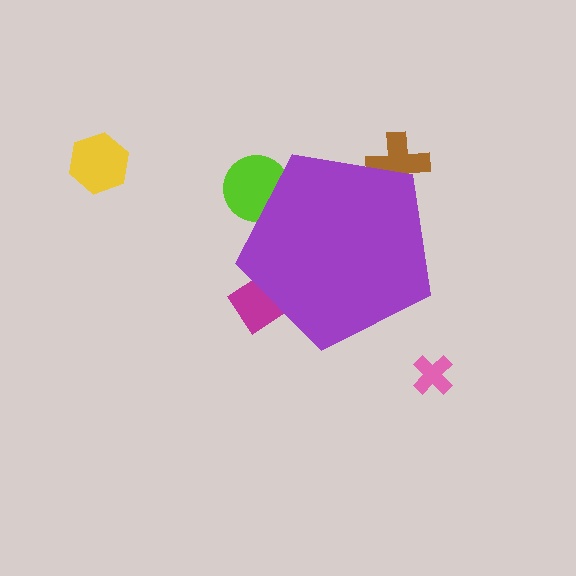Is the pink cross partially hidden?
No, the pink cross is fully visible.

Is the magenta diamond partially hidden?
Yes, the magenta diamond is partially hidden behind the purple pentagon.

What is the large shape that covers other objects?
A purple pentagon.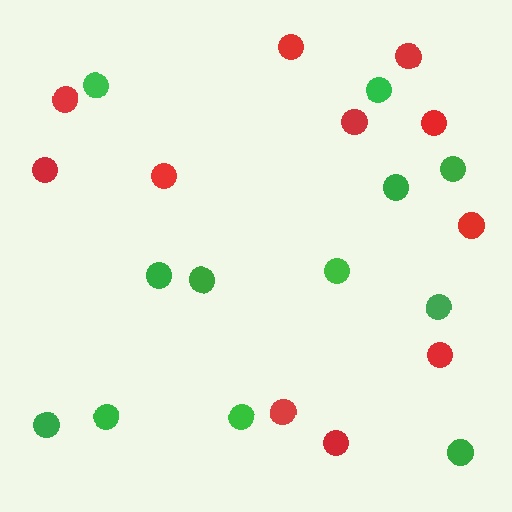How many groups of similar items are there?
There are 2 groups: one group of red circles (11) and one group of green circles (12).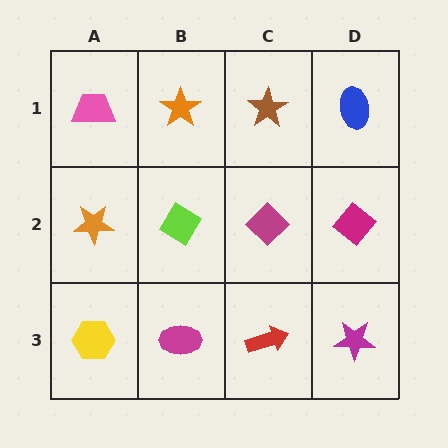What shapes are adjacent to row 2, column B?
An orange star (row 1, column B), a magenta ellipse (row 3, column B), an orange star (row 2, column A), a magenta diamond (row 2, column C).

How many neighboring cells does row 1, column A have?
2.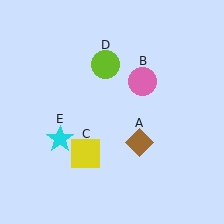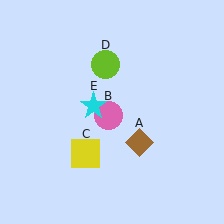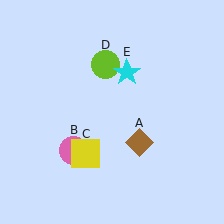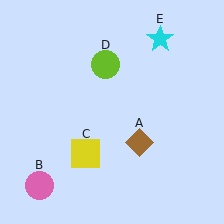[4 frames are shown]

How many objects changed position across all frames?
2 objects changed position: pink circle (object B), cyan star (object E).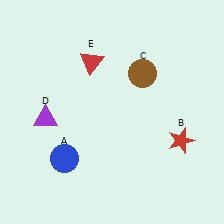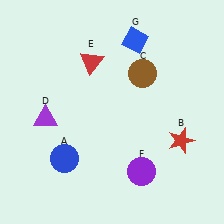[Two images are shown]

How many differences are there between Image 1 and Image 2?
There are 2 differences between the two images.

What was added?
A purple circle (F), a blue diamond (G) were added in Image 2.